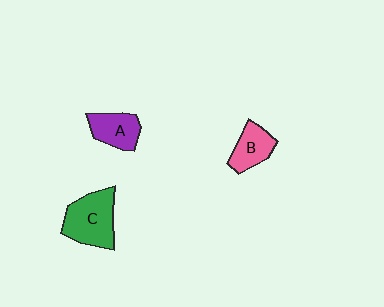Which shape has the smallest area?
Shape B (pink).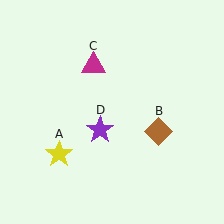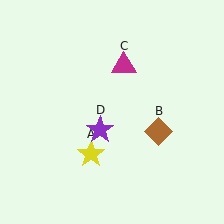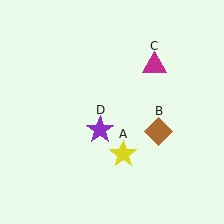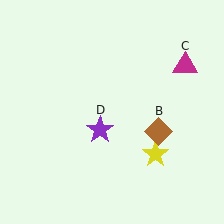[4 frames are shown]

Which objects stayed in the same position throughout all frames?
Brown diamond (object B) and purple star (object D) remained stationary.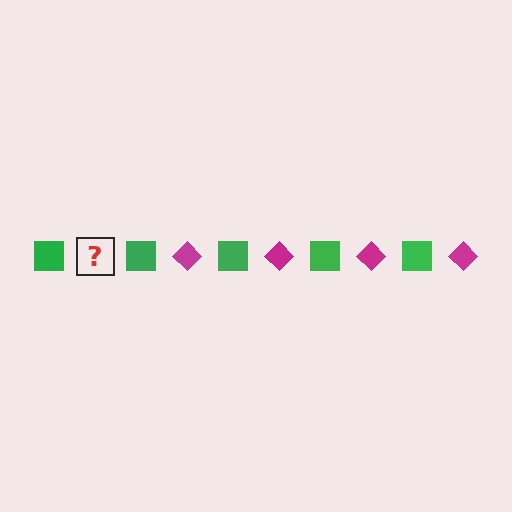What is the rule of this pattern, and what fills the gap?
The rule is that the pattern alternates between green square and magenta diamond. The gap should be filled with a magenta diamond.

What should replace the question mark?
The question mark should be replaced with a magenta diamond.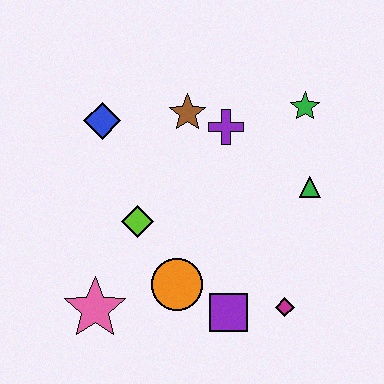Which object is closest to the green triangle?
The green star is closest to the green triangle.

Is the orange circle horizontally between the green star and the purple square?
No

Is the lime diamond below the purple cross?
Yes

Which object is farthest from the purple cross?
The pink star is farthest from the purple cross.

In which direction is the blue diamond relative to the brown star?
The blue diamond is to the left of the brown star.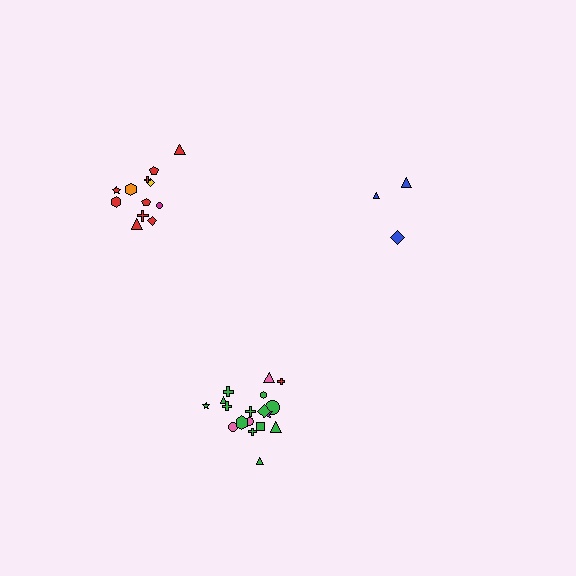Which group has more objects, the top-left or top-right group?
The top-left group.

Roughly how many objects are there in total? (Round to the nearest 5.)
Roughly 35 objects in total.